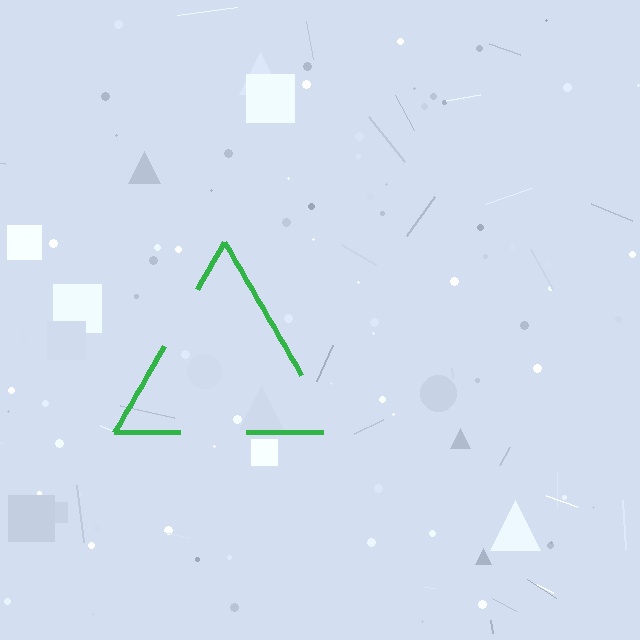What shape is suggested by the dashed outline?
The dashed outline suggests a triangle.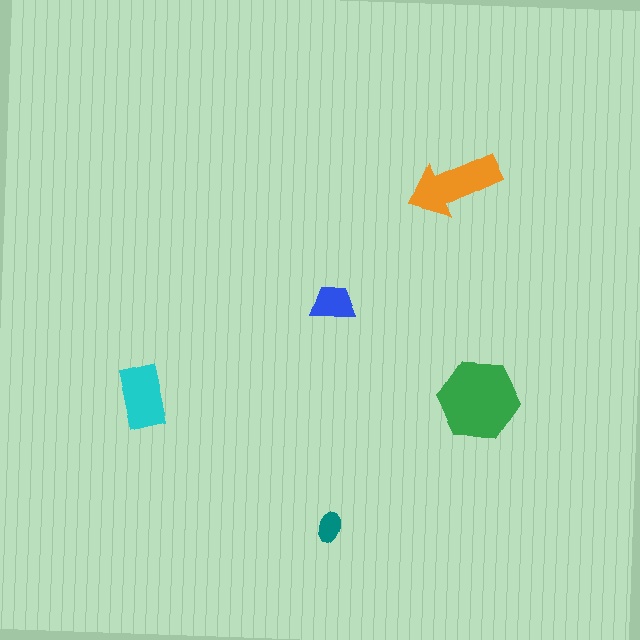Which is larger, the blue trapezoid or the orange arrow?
The orange arrow.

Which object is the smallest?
The teal ellipse.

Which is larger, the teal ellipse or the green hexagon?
The green hexagon.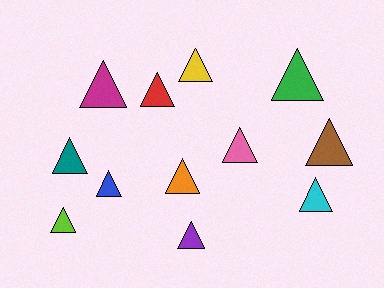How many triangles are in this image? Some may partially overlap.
There are 12 triangles.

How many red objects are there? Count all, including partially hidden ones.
There is 1 red object.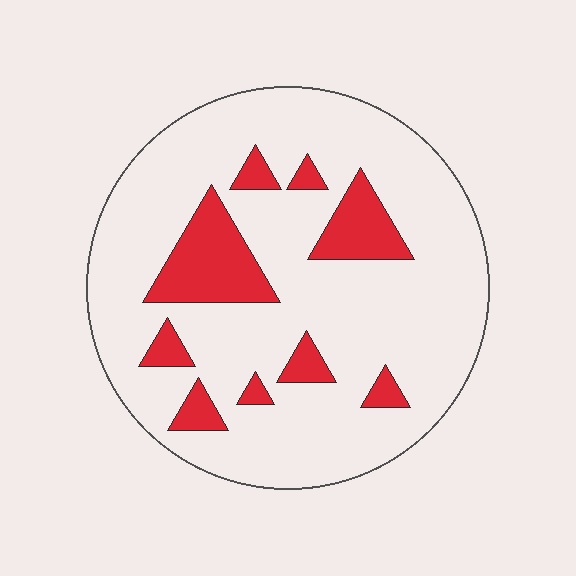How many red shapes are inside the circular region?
9.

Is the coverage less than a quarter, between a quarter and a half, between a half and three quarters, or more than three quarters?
Less than a quarter.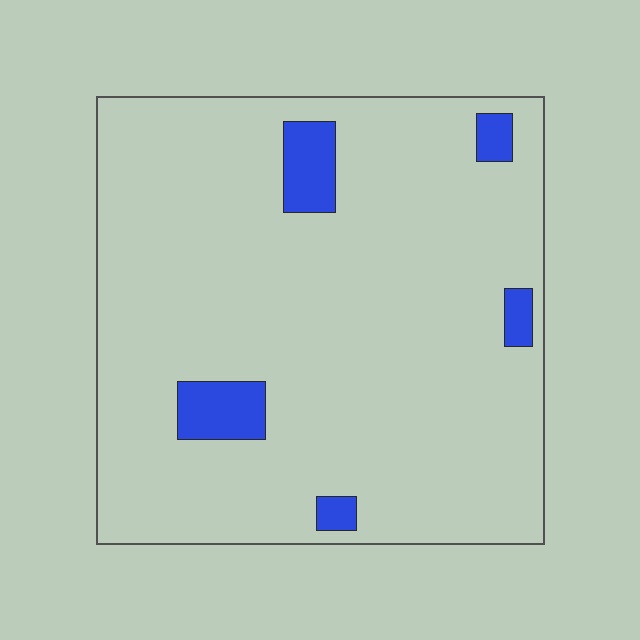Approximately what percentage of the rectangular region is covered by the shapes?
Approximately 5%.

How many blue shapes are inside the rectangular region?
5.